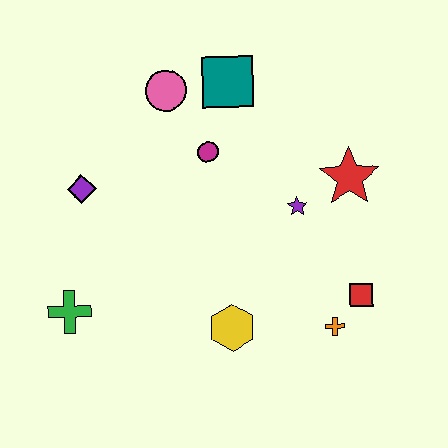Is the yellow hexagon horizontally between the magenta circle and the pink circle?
No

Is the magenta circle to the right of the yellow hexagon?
No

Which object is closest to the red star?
The purple star is closest to the red star.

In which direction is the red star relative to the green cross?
The red star is to the right of the green cross.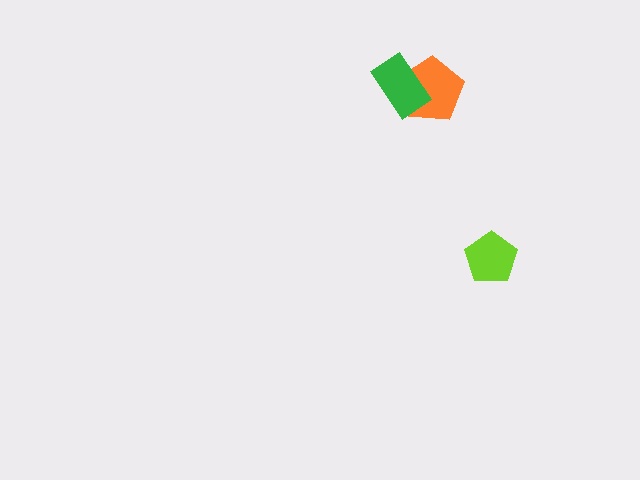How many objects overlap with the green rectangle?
1 object overlaps with the green rectangle.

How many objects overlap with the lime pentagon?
0 objects overlap with the lime pentagon.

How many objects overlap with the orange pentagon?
1 object overlaps with the orange pentagon.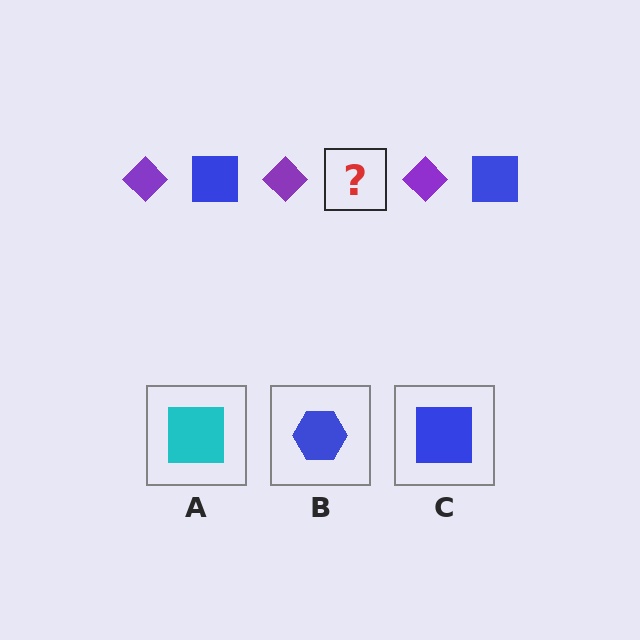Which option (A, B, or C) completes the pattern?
C.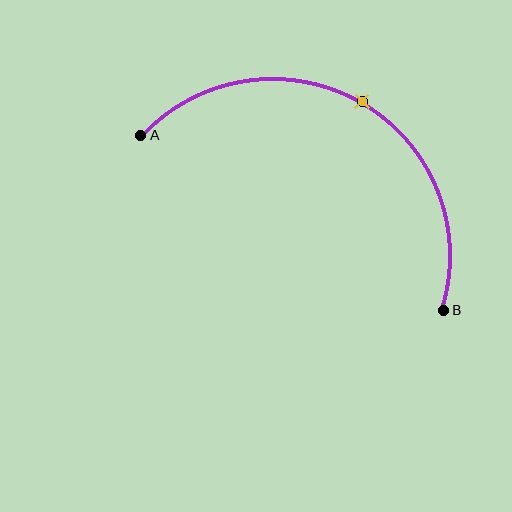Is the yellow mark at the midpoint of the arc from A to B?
Yes. The yellow mark lies on the arc at equal arc-length from both A and B — it is the arc midpoint.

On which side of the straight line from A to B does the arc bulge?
The arc bulges above the straight line connecting A and B.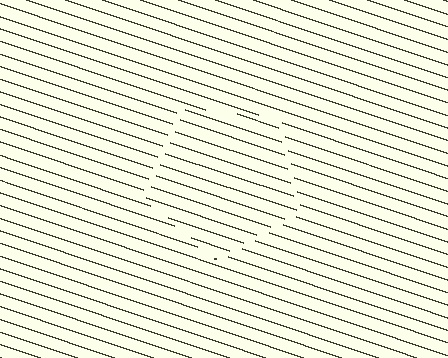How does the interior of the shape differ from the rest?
The interior of the shape contains the same grating, shifted by half a period — the contour is defined by the phase discontinuity where line-ends from the inner and outer gratings abut.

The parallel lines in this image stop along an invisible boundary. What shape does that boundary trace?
An illusory pentagon. The interior of the shape contains the same grating, shifted by half a period — the contour is defined by the phase discontinuity where line-ends from the inner and outer gratings abut.